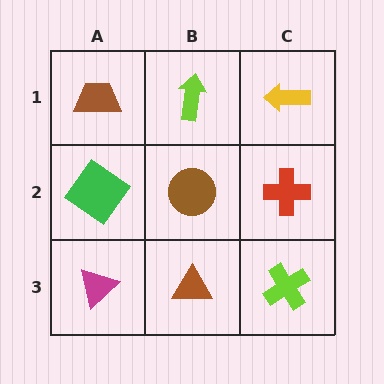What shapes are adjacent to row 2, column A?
A brown trapezoid (row 1, column A), a magenta triangle (row 3, column A), a brown circle (row 2, column B).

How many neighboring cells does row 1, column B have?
3.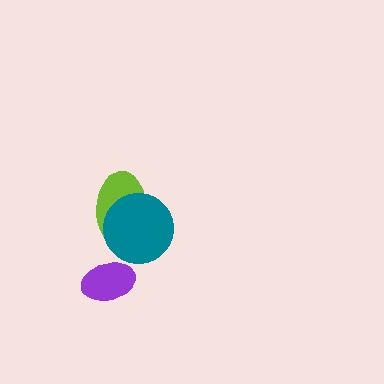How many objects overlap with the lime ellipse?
1 object overlaps with the lime ellipse.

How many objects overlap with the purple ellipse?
0 objects overlap with the purple ellipse.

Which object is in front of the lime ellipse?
The teal circle is in front of the lime ellipse.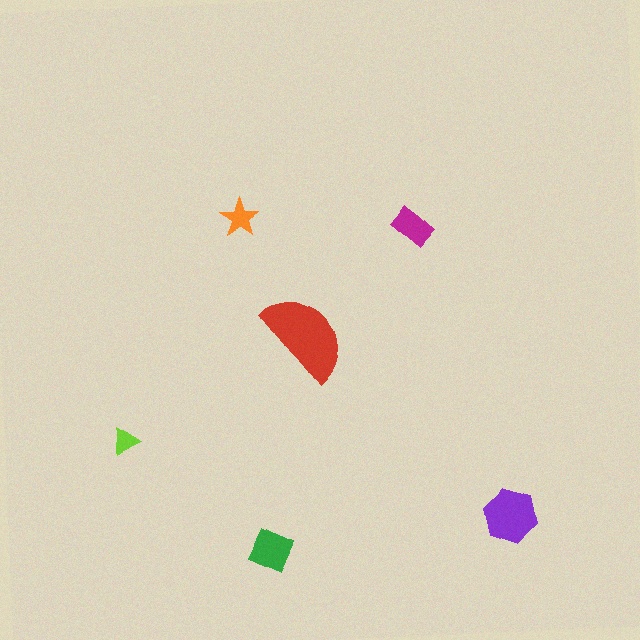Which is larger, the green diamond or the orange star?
The green diamond.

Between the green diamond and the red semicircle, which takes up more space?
The red semicircle.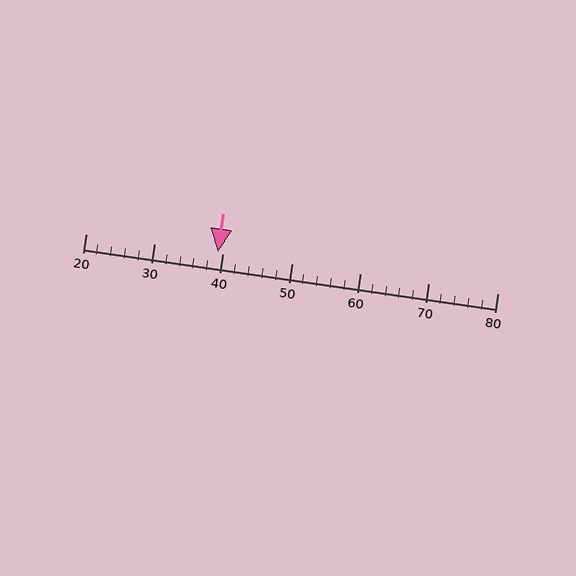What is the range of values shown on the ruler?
The ruler shows values from 20 to 80.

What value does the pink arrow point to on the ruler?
The pink arrow points to approximately 39.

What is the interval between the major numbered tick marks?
The major tick marks are spaced 10 units apart.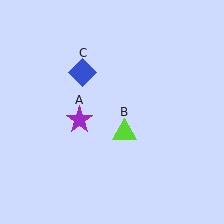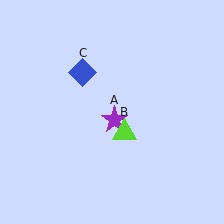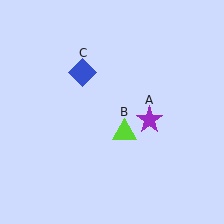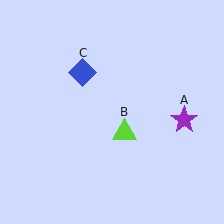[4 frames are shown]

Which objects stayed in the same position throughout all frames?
Lime triangle (object B) and blue diamond (object C) remained stationary.